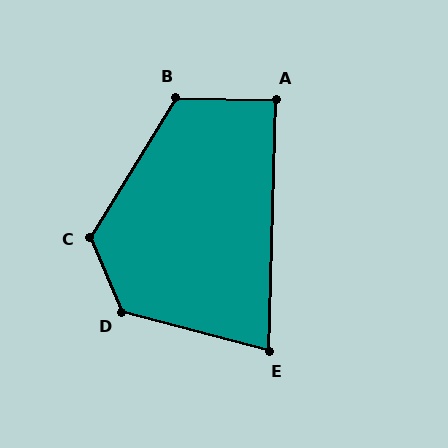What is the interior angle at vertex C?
Approximately 125 degrees (obtuse).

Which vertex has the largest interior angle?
D, at approximately 128 degrees.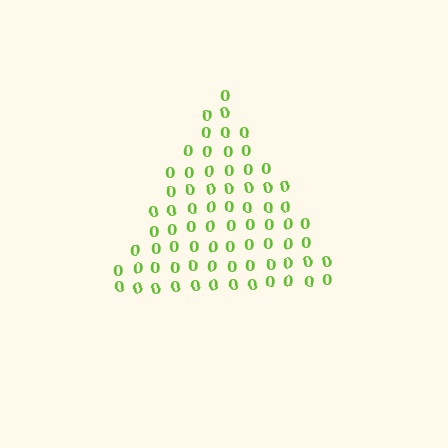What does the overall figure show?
The overall figure shows a triangle.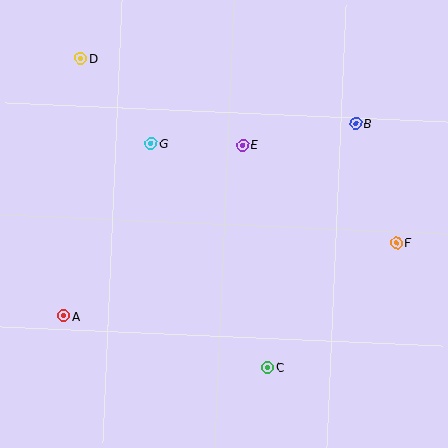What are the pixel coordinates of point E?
Point E is at (243, 145).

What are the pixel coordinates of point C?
Point C is at (268, 367).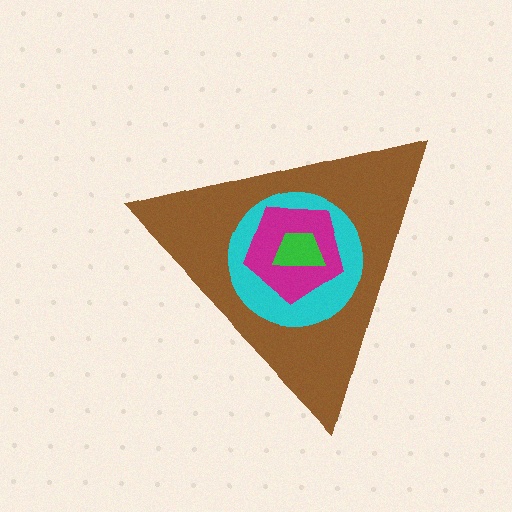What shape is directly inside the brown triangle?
The cyan circle.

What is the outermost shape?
The brown triangle.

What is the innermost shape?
The green trapezoid.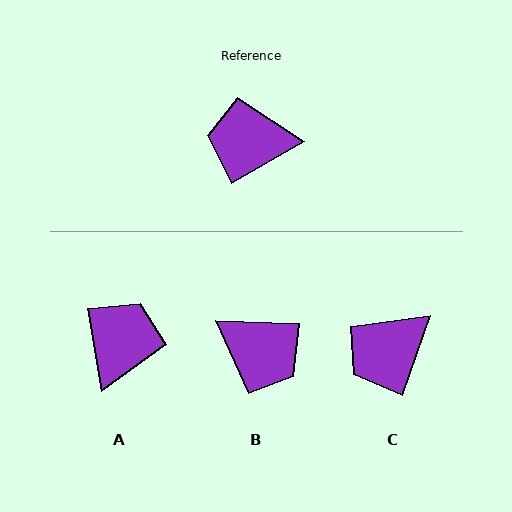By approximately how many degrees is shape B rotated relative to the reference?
Approximately 147 degrees counter-clockwise.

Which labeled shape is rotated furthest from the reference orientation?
B, about 147 degrees away.